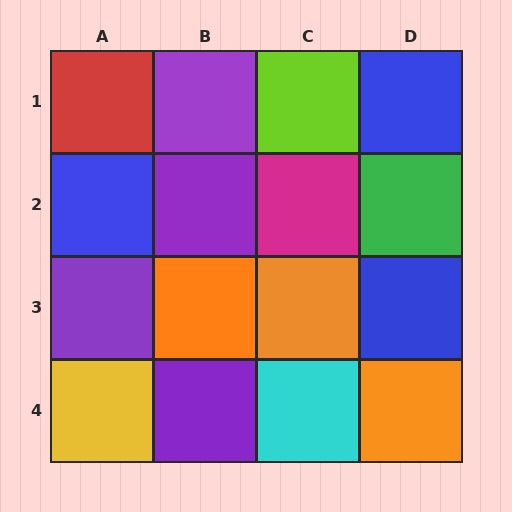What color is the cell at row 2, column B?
Purple.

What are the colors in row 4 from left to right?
Yellow, purple, cyan, orange.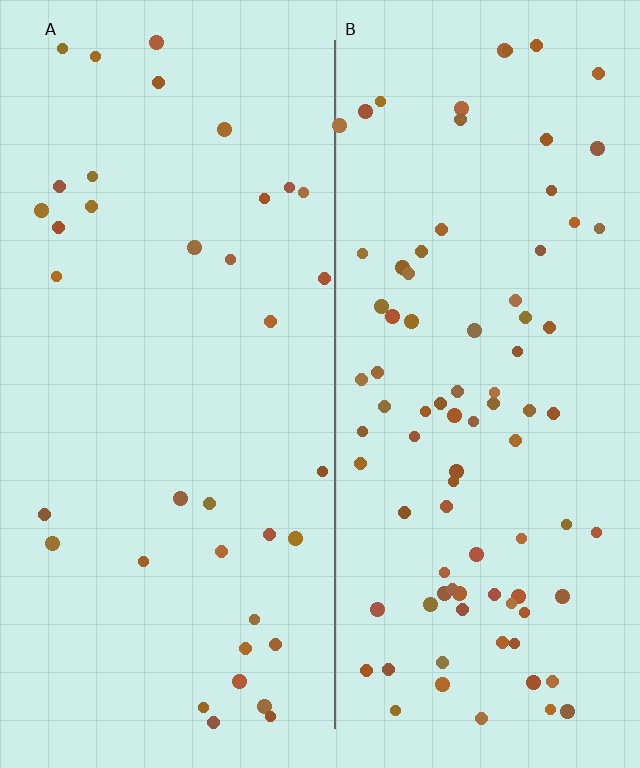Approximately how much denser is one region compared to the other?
Approximately 2.4× — region B over region A.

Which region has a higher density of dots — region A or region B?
B (the right).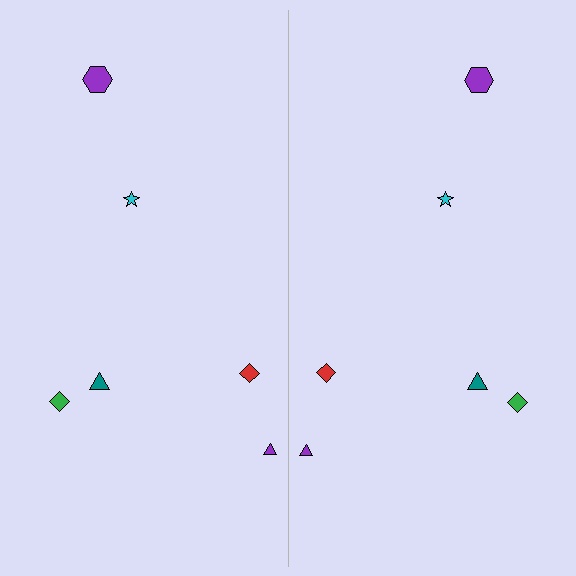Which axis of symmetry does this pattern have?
The pattern has a vertical axis of symmetry running through the center of the image.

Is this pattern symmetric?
Yes, this pattern has bilateral (reflection) symmetry.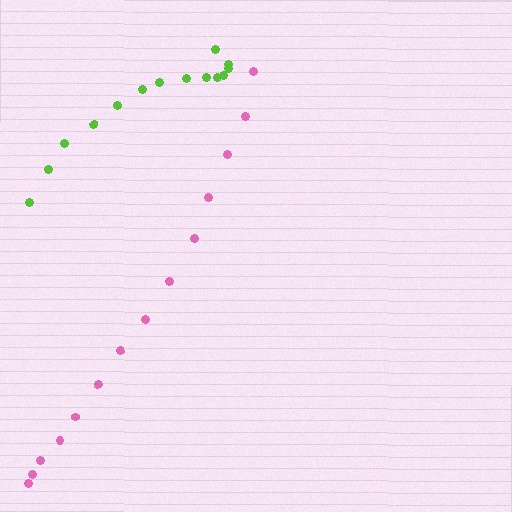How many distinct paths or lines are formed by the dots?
There are 2 distinct paths.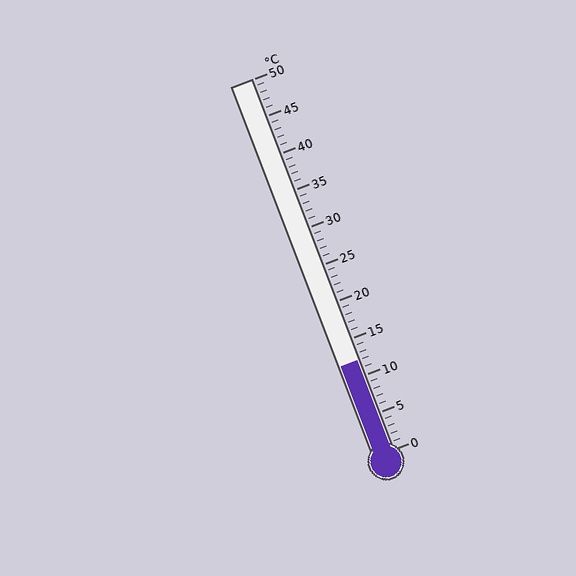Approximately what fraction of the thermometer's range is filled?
The thermometer is filled to approximately 25% of its range.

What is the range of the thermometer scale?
The thermometer scale ranges from 0°C to 50°C.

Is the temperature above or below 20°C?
The temperature is below 20°C.